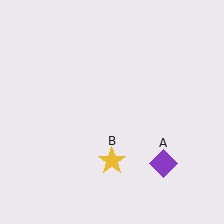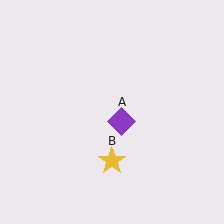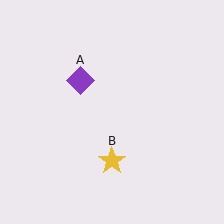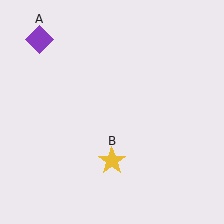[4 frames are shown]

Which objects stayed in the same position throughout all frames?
Yellow star (object B) remained stationary.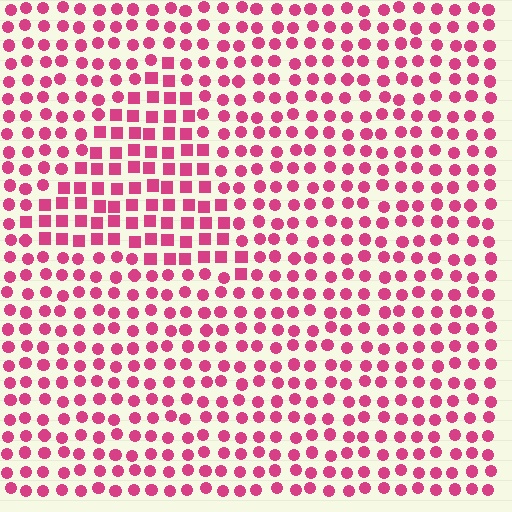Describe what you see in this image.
The image is filled with small magenta elements arranged in a uniform grid. A triangle-shaped region contains squares, while the surrounding area contains circles. The boundary is defined purely by the change in element shape.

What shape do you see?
I see a triangle.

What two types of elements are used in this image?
The image uses squares inside the triangle region and circles outside it.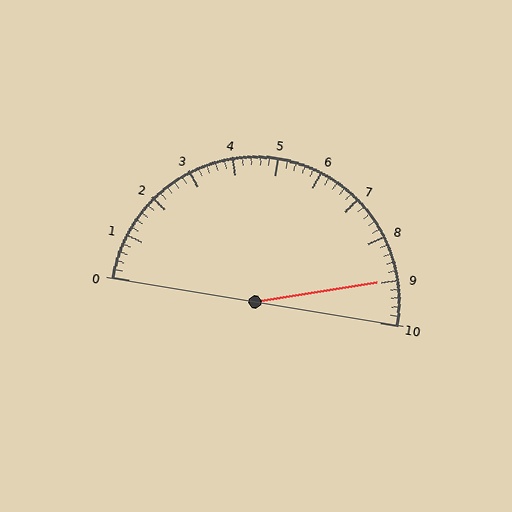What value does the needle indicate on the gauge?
The needle indicates approximately 9.0.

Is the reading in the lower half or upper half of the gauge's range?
The reading is in the upper half of the range (0 to 10).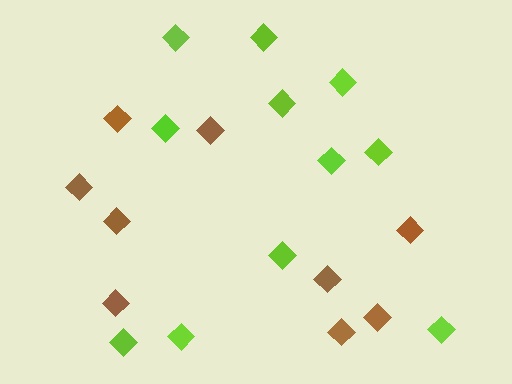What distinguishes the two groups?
There are 2 groups: one group of lime diamonds (11) and one group of brown diamonds (9).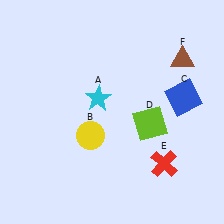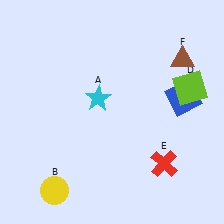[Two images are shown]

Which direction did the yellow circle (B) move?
The yellow circle (B) moved down.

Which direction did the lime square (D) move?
The lime square (D) moved right.